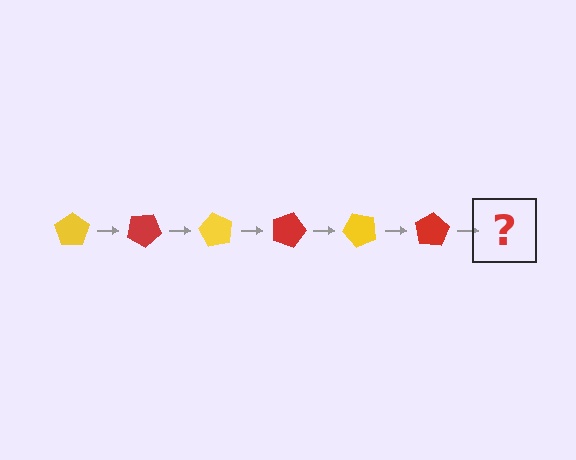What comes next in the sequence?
The next element should be a yellow pentagon, rotated 180 degrees from the start.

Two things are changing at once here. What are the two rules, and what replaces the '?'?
The two rules are that it rotates 30 degrees each step and the color cycles through yellow and red. The '?' should be a yellow pentagon, rotated 180 degrees from the start.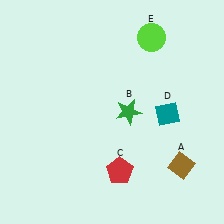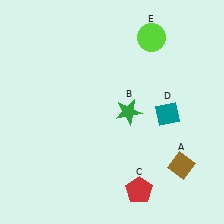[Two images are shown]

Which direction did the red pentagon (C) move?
The red pentagon (C) moved right.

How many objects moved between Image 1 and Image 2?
1 object moved between the two images.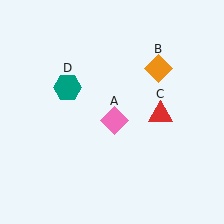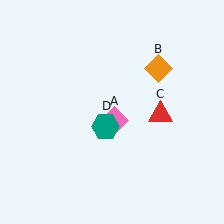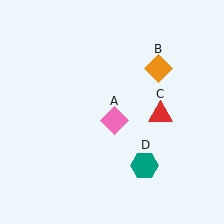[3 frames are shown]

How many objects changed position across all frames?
1 object changed position: teal hexagon (object D).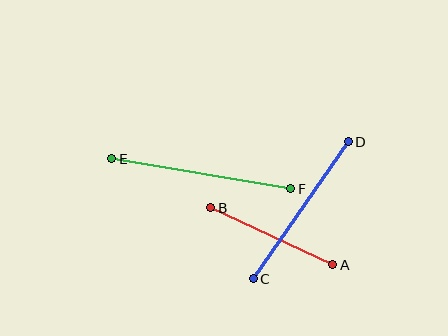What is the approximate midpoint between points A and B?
The midpoint is at approximately (272, 236) pixels.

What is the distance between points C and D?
The distance is approximately 167 pixels.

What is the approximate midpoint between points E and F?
The midpoint is at approximately (201, 174) pixels.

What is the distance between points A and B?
The distance is approximately 134 pixels.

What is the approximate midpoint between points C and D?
The midpoint is at approximately (301, 210) pixels.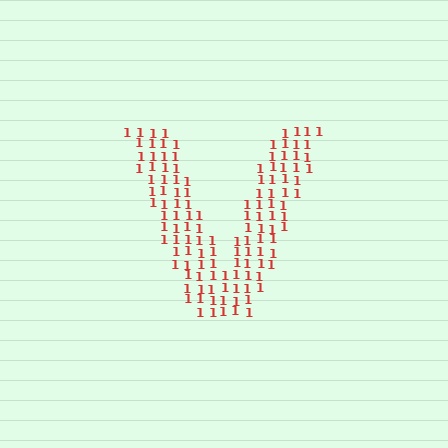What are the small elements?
The small elements are digit 1's.